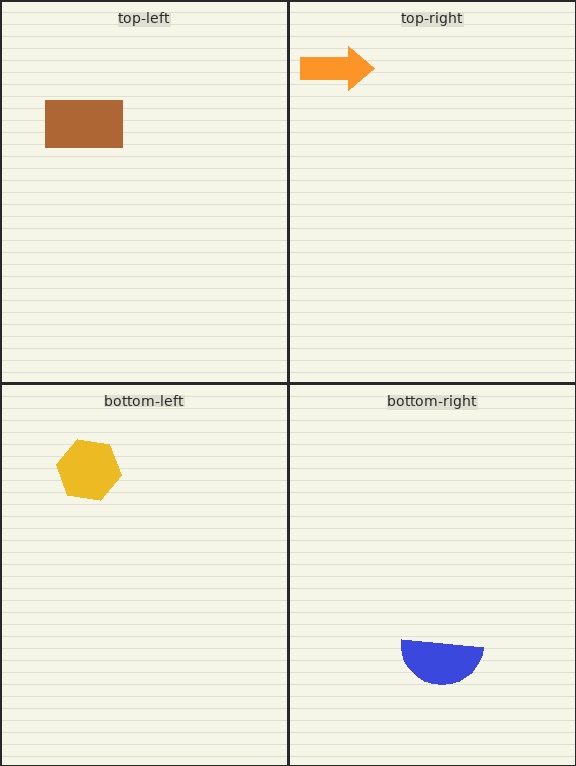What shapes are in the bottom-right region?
The blue semicircle.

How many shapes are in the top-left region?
1.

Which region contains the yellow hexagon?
The bottom-left region.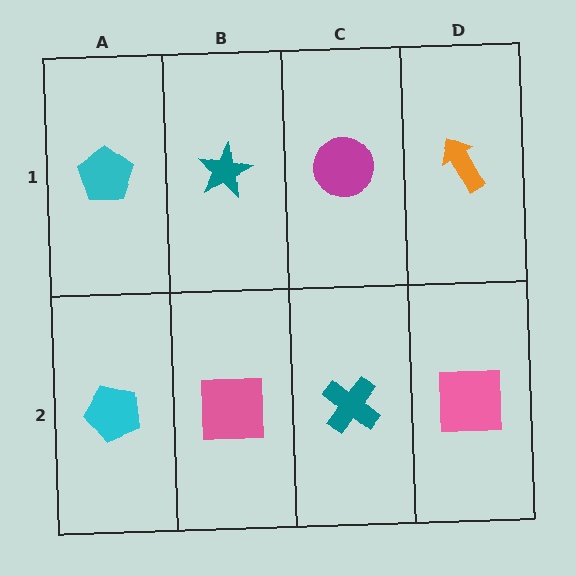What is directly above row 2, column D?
An orange arrow.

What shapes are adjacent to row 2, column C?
A magenta circle (row 1, column C), a pink square (row 2, column B), a pink square (row 2, column D).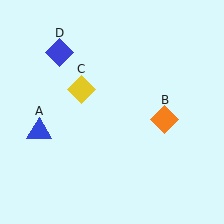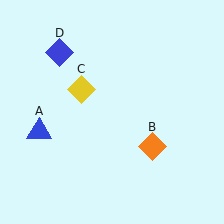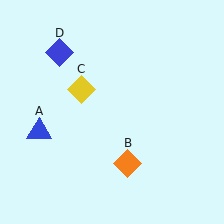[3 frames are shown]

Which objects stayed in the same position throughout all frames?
Blue triangle (object A) and yellow diamond (object C) and blue diamond (object D) remained stationary.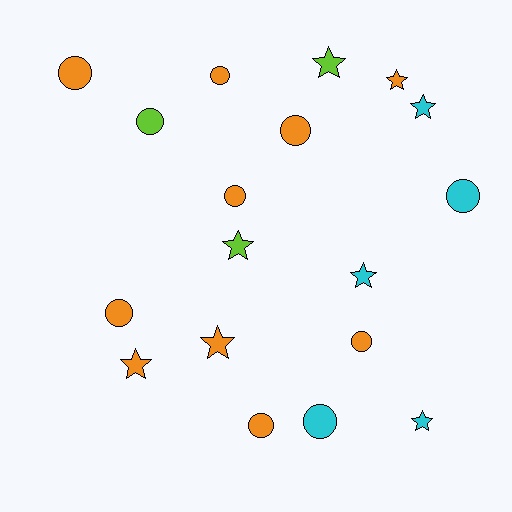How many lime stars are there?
There are 2 lime stars.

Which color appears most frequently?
Orange, with 10 objects.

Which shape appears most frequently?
Circle, with 10 objects.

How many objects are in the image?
There are 18 objects.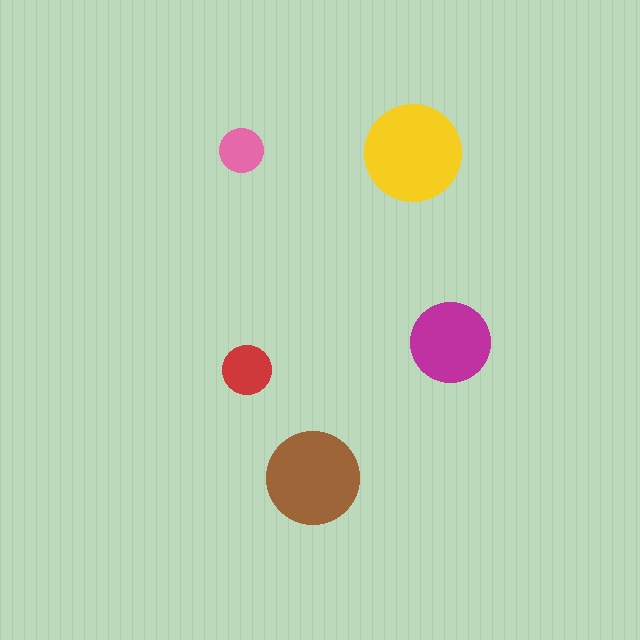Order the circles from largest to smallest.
the yellow one, the brown one, the magenta one, the red one, the pink one.